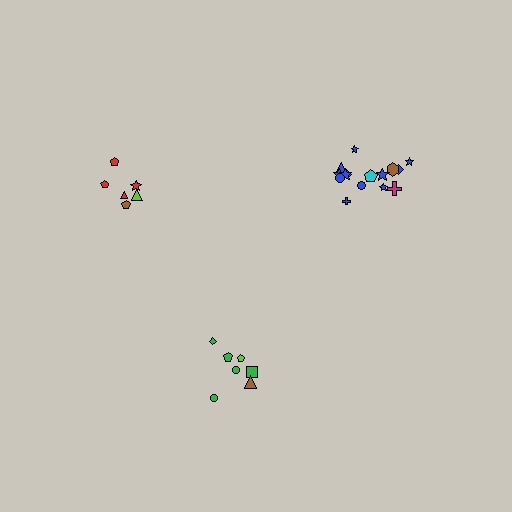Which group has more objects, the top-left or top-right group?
The top-right group.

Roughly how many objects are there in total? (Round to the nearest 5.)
Roughly 30 objects in total.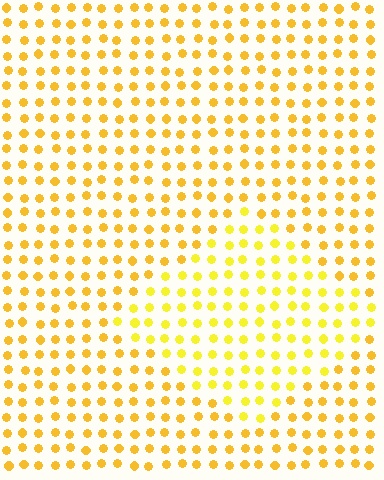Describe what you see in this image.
The image is filled with small yellow elements in a uniform arrangement. A diamond-shaped region is visible where the elements are tinted to a slightly different hue, forming a subtle color boundary.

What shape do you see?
I see a diamond.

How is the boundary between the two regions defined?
The boundary is defined purely by a slight shift in hue (about 16 degrees). Spacing, size, and orientation are identical on both sides.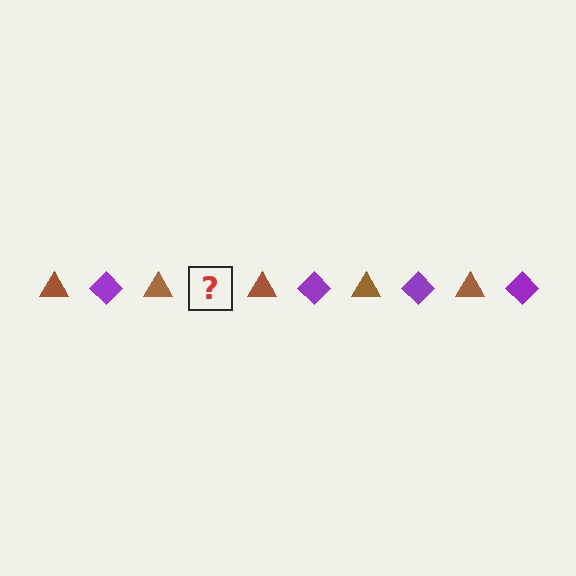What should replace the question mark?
The question mark should be replaced with a purple diamond.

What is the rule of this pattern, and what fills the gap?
The rule is that the pattern alternates between brown triangle and purple diamond. The gap should be filled with a purple diamond.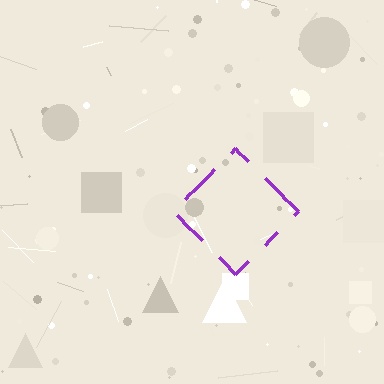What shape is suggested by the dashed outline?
The dashed outline suggests a diamond.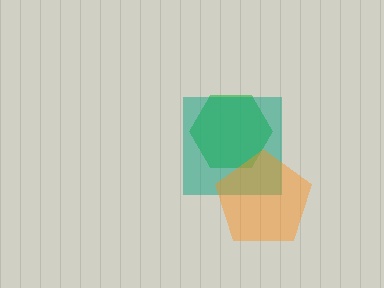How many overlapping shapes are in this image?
There are 3 overlapping shapes in the image.